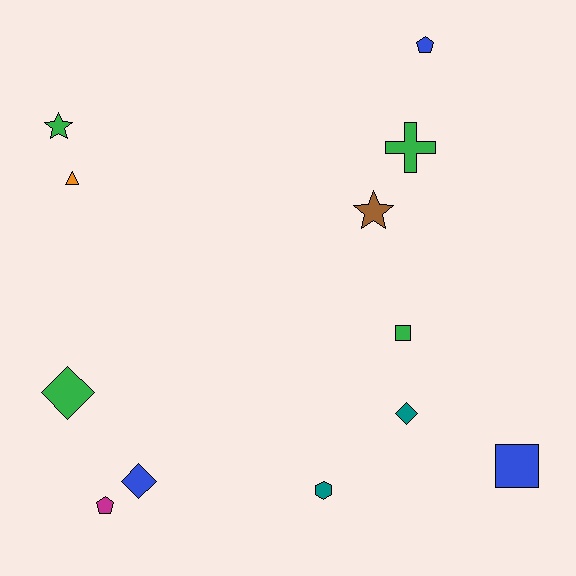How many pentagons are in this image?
There are 2 pentagons.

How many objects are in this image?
There are 12 objects.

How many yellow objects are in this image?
There are no yellow objects.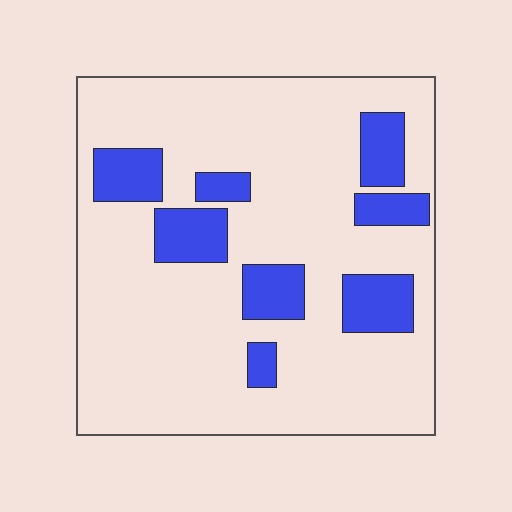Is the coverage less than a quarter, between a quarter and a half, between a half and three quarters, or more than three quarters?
Less than a quarter.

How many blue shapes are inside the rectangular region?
8.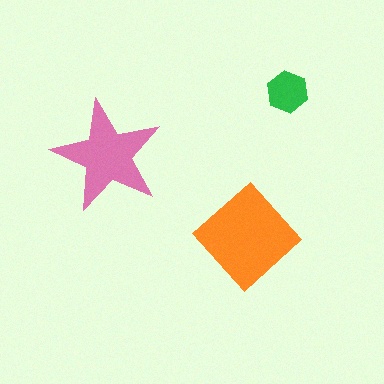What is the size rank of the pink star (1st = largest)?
2nd.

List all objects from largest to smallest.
The orange diamond, the pink star, the green hexagon.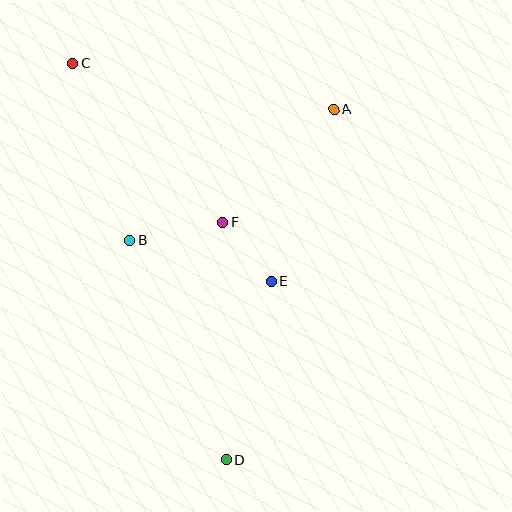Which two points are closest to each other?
Points E and F are closest to each other.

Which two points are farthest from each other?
Points C and D are farthest from each other.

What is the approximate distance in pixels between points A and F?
The distance between A and F is approximately 159 pixels.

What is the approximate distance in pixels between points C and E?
The distance between C and E is approximately 295 pixels.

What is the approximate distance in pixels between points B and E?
The distance between B and E is approximately 148 pixels.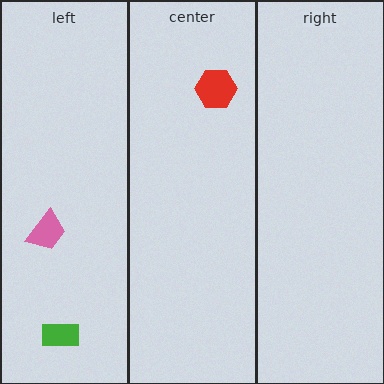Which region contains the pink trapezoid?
The left region.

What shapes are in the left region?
The pink trapezoid, the green rectangle.